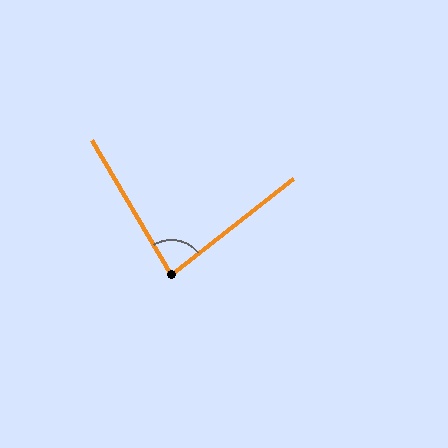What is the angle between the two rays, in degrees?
Approximately 82 degrees.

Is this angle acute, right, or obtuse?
It is acute.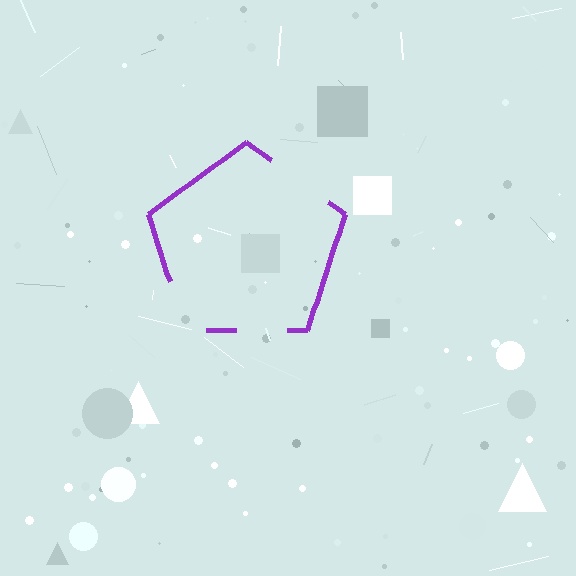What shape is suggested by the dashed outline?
The dashed outline suggests a pentagon.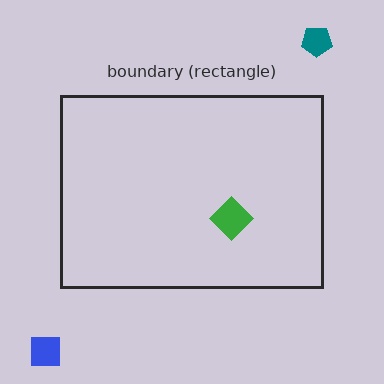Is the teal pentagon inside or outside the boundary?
Outside.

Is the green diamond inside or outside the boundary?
Inside.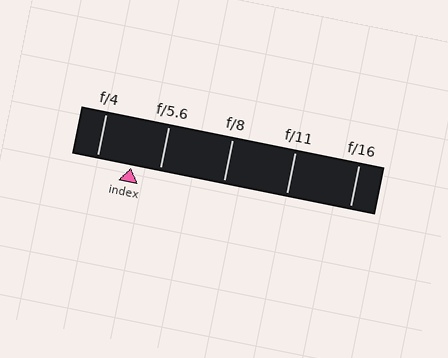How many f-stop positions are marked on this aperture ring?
There are 5 f-stop positions marked.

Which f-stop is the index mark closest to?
The index mark is closest to f/5.6.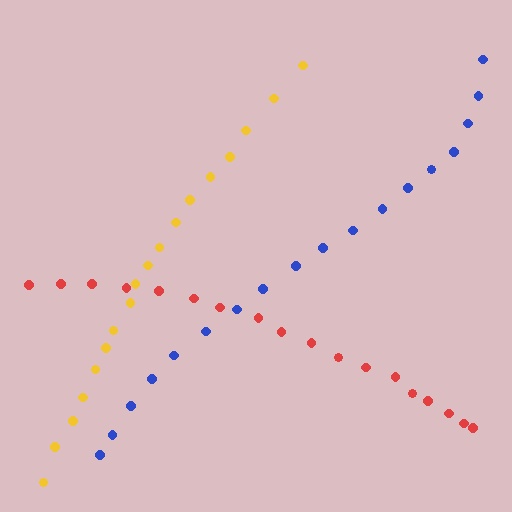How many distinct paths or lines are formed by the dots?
There are 3 distinct paths.